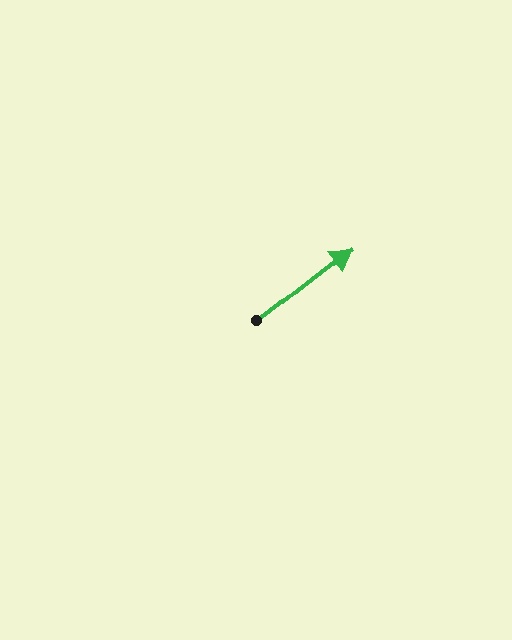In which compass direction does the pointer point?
Northeast.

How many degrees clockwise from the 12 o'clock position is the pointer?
Approximately 52 degrees.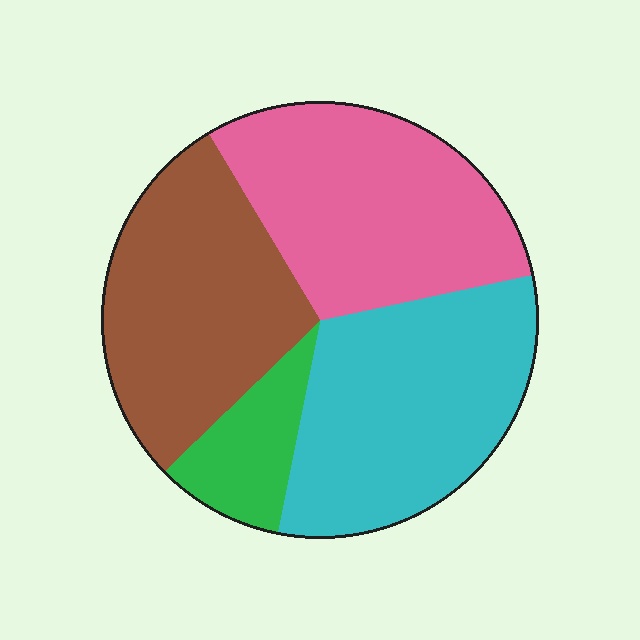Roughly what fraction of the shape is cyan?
Cyan covers around 30% of the shape.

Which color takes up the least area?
Green, at roughly 10%.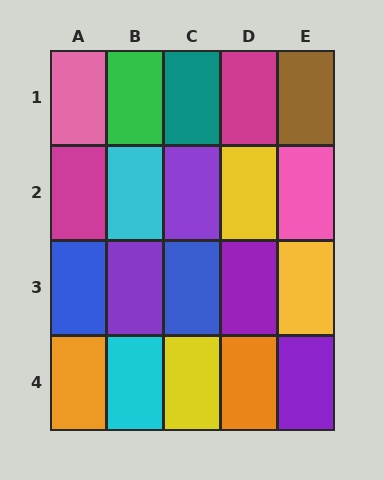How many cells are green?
1 cell is green.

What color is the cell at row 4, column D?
Orange.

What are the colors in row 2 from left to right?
Magenta, cyan, purple, yellow, pink.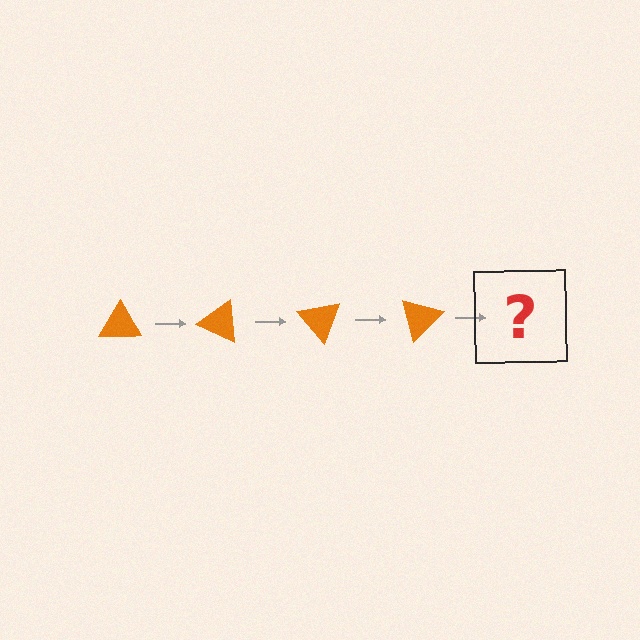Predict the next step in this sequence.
The next step is an orange triangle rotated 100 degrees.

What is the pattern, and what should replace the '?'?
The pattern is that the triangle rotates 25 degrees each step. The '?' should be an orange triangle rotated 100 degrees.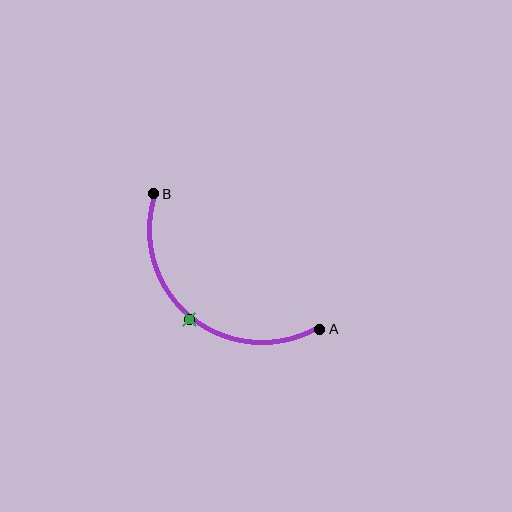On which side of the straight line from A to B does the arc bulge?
The arc bulges below and to the left of the straight line connecting A and B.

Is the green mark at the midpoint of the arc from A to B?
Yes. The green mark lies on the arc at equal arc-length from both A and B — it is the arc midpoint.